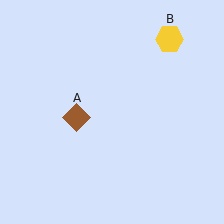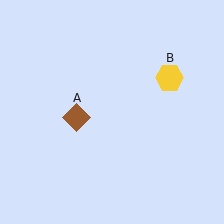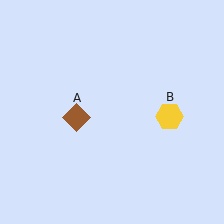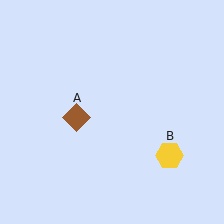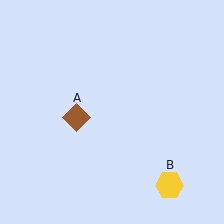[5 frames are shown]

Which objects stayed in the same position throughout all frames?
Brown diamond (object A) remained stationary.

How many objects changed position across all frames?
1 object changed position: yellow hexagon (object B).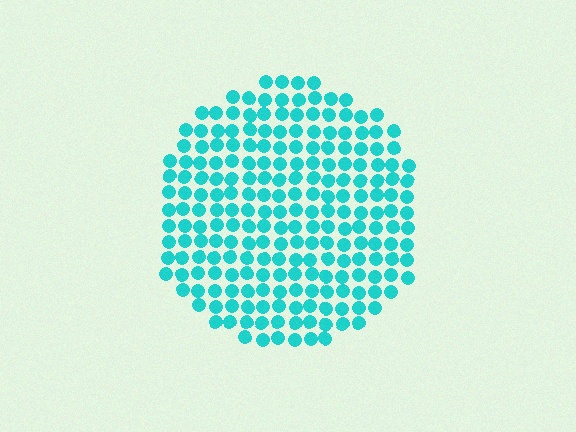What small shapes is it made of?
It is made of small circles.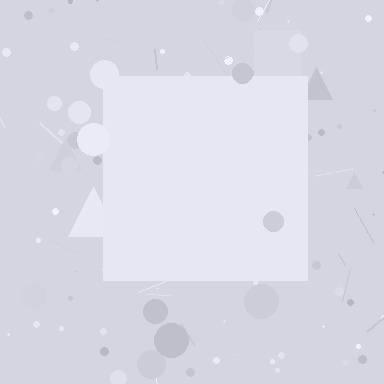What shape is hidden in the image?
A square is hidden in the image.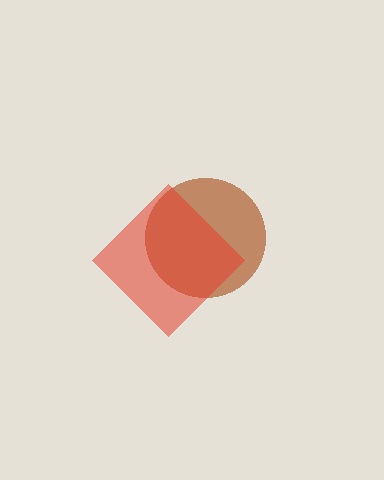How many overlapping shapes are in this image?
There are 2 overlapping shapes in the image.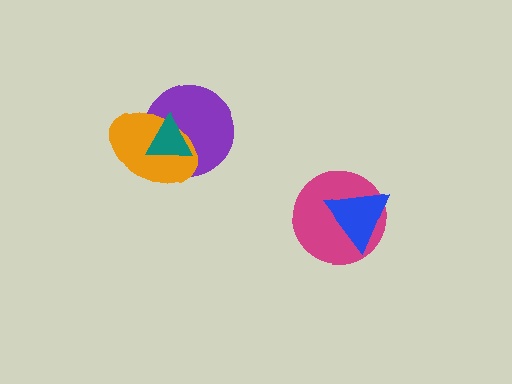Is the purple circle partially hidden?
Yes, it is partially covered by another shape.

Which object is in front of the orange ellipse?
The teal triangle is in front of the orange ellipse.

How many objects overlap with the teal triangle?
2 objects overlap with the teal triangle.